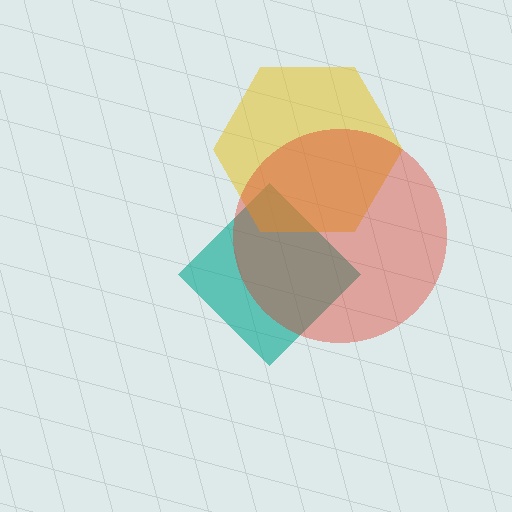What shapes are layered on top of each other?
The layered shapes are: a teal diamond, a yellow hexagon, a red circle.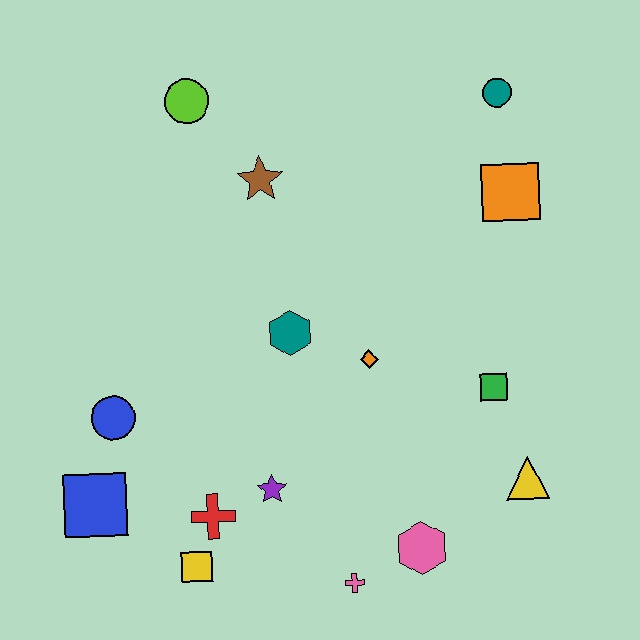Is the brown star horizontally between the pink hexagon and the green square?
No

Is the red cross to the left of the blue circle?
No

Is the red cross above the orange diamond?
No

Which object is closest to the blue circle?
The blue square is closest to the blue circle.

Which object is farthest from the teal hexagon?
The teal circle is farthest from the teal hexagon.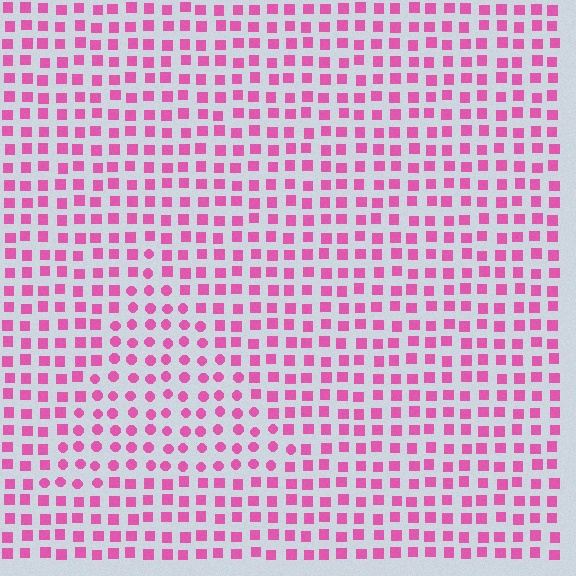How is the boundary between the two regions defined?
The boundary is defined by a change in element shape: circles inside vs. squares outside. All elements share the same color and spacing.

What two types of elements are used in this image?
The image uses circles inside the triangle region and squares outside it.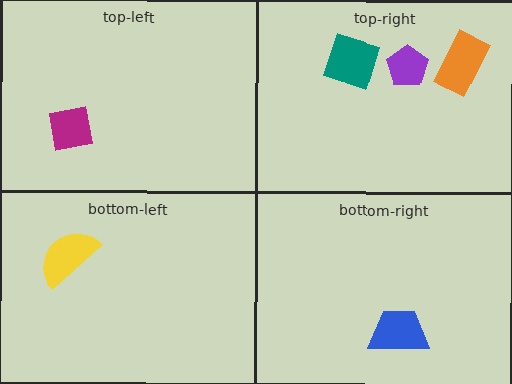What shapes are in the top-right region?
The orange rectangle, the purple pentagon, the teal square.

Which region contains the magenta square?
The top-left region.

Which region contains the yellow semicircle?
The bottom-left region.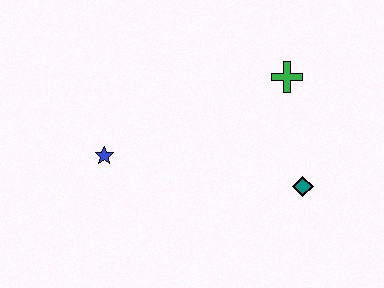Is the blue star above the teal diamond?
Yes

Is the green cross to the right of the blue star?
Yes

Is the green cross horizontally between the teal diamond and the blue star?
Yes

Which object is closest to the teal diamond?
The green cross is closest to the teal diamond.